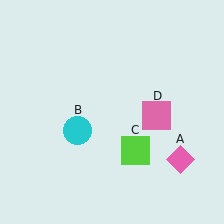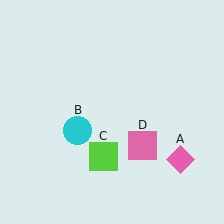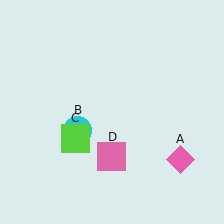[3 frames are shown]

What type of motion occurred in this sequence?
The lime square (object C), pink square (object D) rotated clockwise around the center of the scene.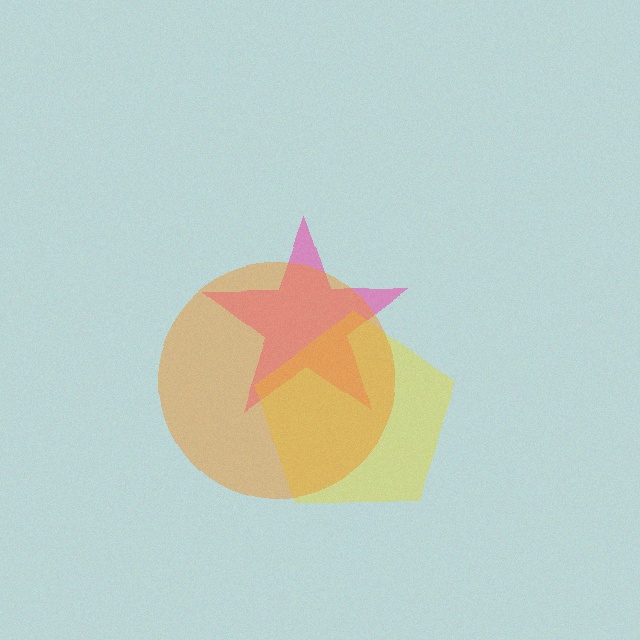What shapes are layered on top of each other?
The layered shapes are: a pink star, a yellow pentagon, an orange circle.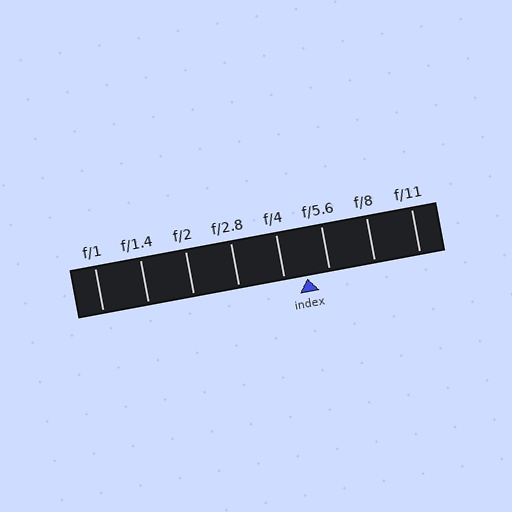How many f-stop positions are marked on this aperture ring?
There are 8 f-stop positions marked.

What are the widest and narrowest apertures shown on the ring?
The widest aperture shown is f/1 and the narrowest is f/11.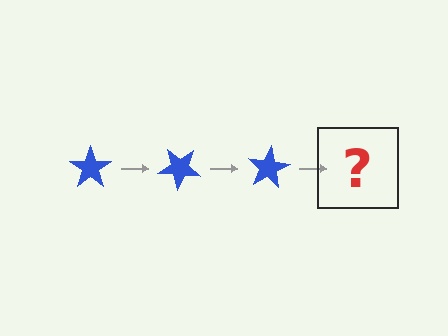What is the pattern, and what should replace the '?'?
The pattern is that the star rotates 40 degrees each step. The '?' should be a blue star rotated 120 degrees.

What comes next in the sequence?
The next element should be a blue star rotated 120 degrees.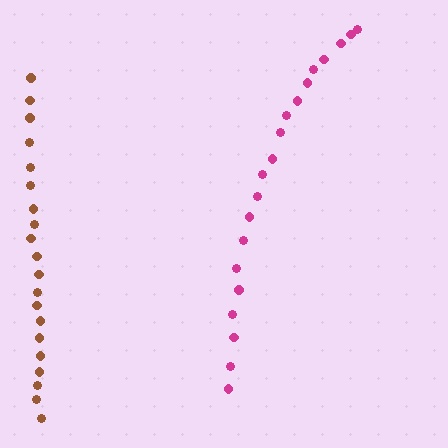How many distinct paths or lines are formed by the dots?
There are 2 distinct paths.